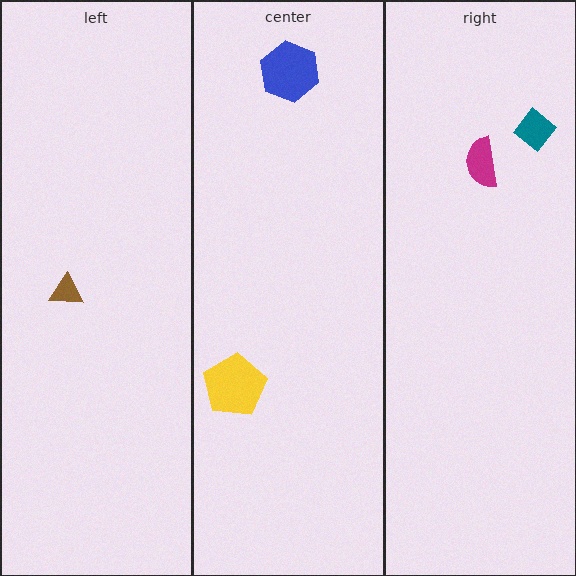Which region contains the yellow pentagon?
The center region.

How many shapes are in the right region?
2.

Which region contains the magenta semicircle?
The right region.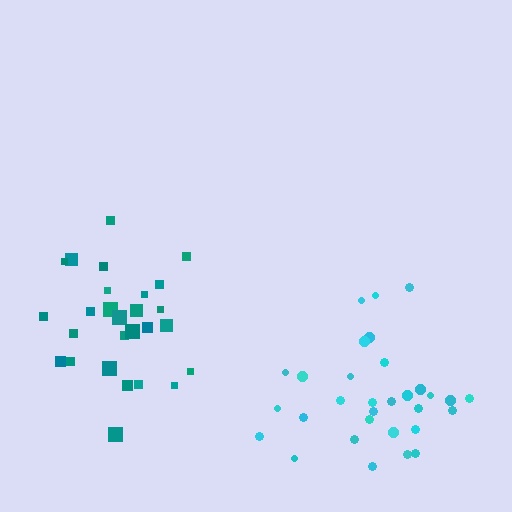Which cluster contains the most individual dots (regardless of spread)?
Cyan (31).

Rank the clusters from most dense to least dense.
cyan, teal.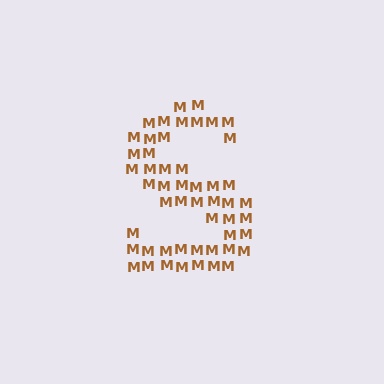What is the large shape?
The large shape is the letter S.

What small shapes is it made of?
It is made of small letter M's.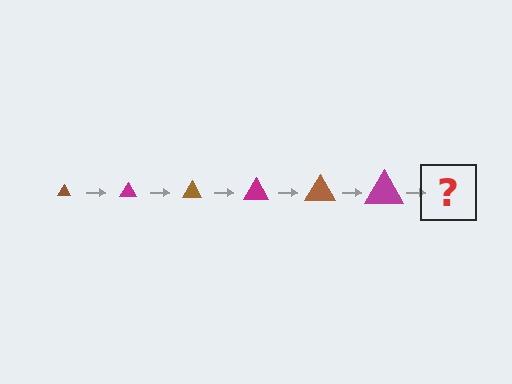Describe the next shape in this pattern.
It should be a brown triangle, larger than the previous one.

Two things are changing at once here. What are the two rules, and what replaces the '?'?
The two rules are that the triangle grows larger each step and the color cycles through brown and magenta. The '?' should be a brown triangle, larger than the previous one.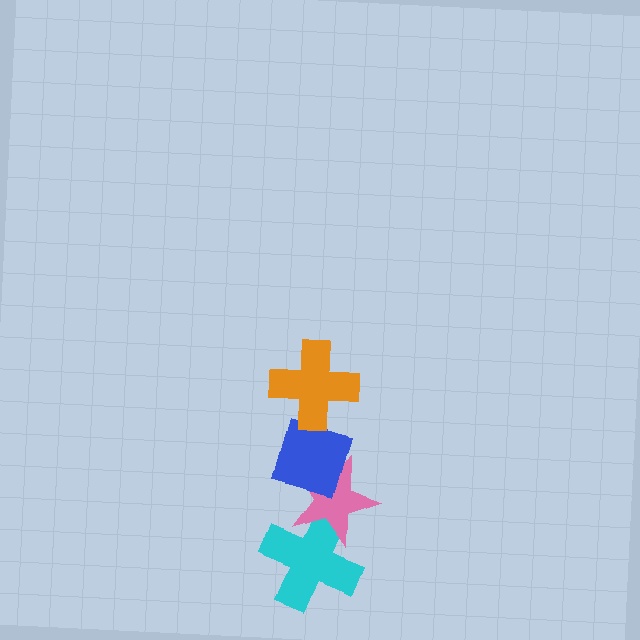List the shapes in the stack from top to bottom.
From top to bottom: the orange cross, the blue diamond, the pink star, the cyan cross.